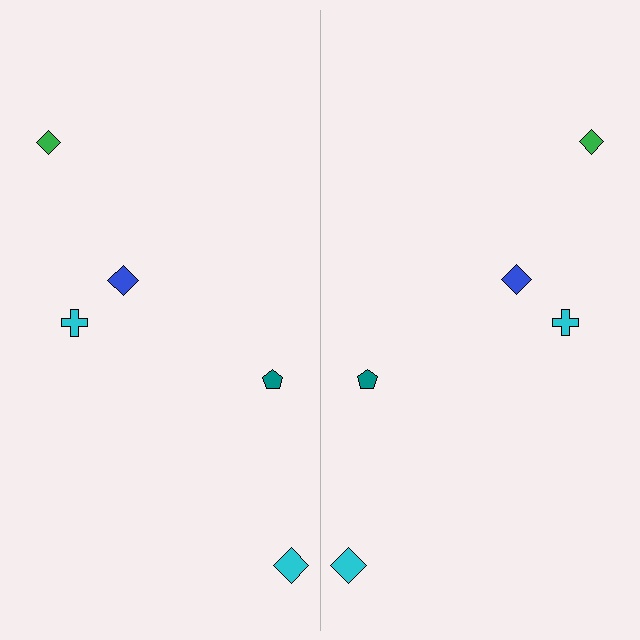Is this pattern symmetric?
Yes, this pattern has bilateral (reflection) symmetry.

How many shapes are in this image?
There are 10 shapes in this image.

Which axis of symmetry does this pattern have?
The pattern has a vertical axis of symmetry running through the center of the image.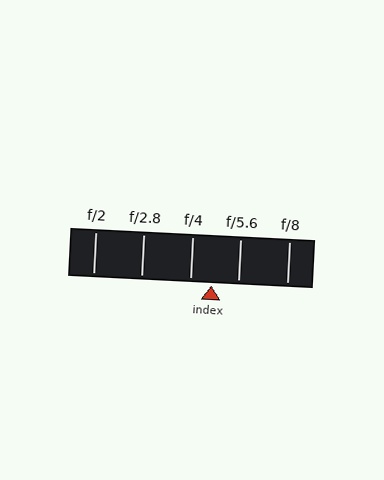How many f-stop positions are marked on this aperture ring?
There are 5 f-stop positions marked.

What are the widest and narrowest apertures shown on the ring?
The widest aperture shown is f/2 and the narrowest is f/8.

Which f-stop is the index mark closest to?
The index mark is closest to f/4.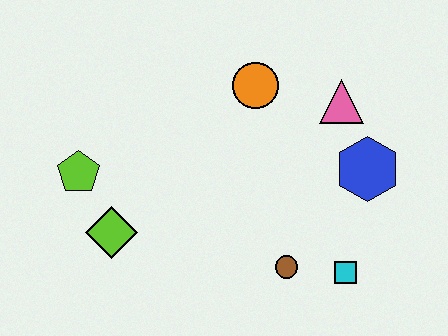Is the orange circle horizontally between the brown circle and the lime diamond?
Yes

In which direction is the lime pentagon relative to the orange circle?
The lime pentagon is to the left of the orange circle.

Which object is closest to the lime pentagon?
The lime diamond is closest to the lime pentagon.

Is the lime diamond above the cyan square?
Yes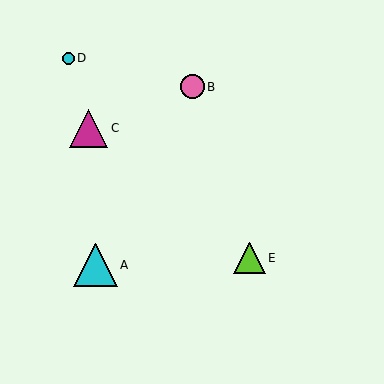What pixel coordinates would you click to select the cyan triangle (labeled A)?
Click at (96, 265) to select the cyan triangle A.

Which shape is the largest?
The cyan triangle (labeled A) is the largest.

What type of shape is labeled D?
Shape D is a cyan circle.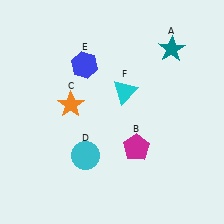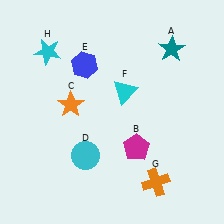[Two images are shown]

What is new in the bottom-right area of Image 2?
An orange cross (G) was added in the bottom-right area of Image 2.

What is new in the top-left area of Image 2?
A cyan star (H) was added in the top-left area of Image 2.